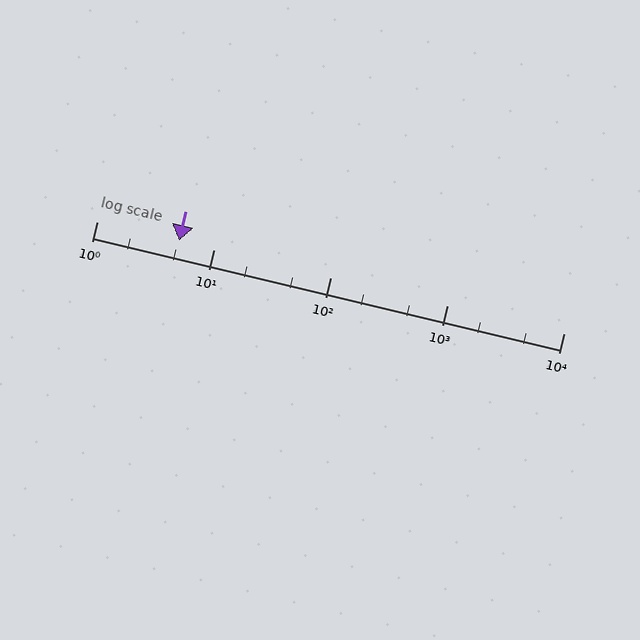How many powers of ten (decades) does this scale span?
The scale spans 4 decades, from 1 to 10000.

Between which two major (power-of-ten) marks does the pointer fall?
The pointer is between 1 and 10.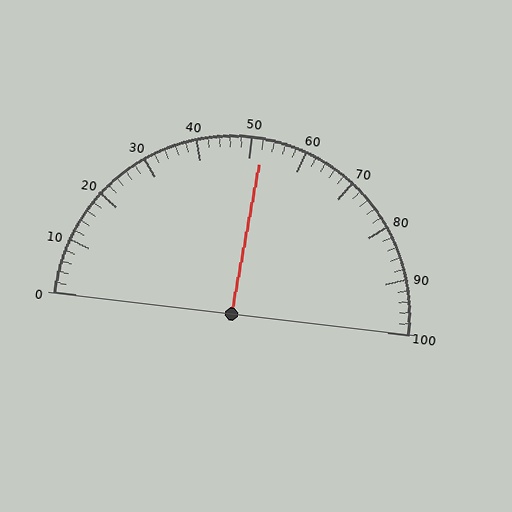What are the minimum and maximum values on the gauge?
The gauge ranges from 0 to 100.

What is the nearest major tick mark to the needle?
The nearest major tick mark is 50.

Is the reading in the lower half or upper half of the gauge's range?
The reading is in the upper half of the range (0 to 100).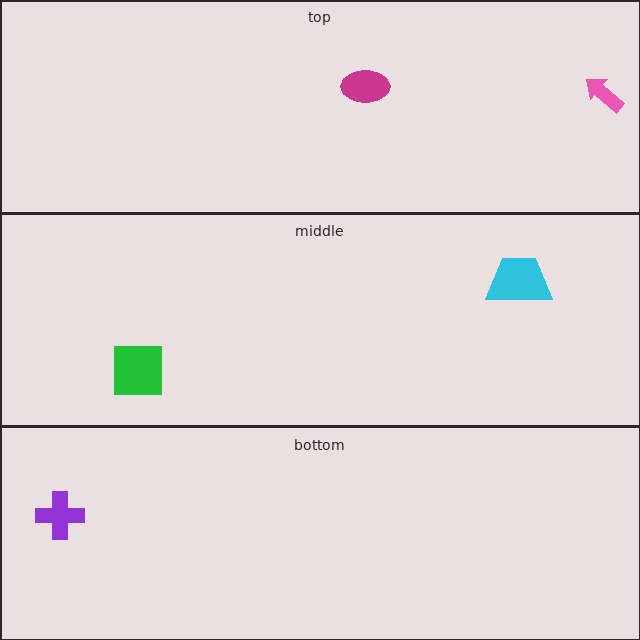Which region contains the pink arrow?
The top region.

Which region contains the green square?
The middle region.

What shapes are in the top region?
The pink arrow, the magenta ellipse.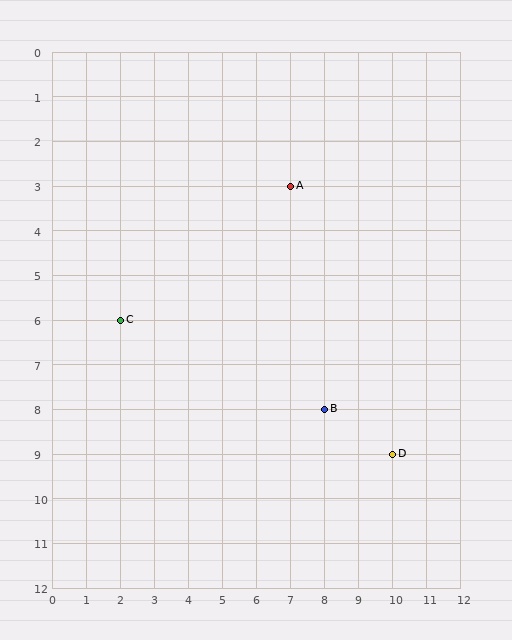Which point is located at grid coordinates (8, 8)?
Point B is at (8, 8).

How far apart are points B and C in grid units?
Points B and C are 6 columns and 2 rows apart (about 6.3 grid units diagonally).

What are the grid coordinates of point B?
Point B is at grid coordinates (8, 8).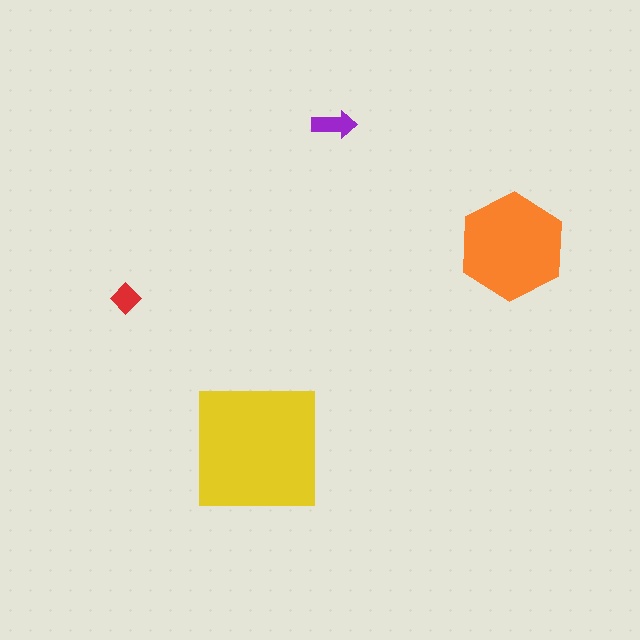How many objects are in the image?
There are 4 objects in the image.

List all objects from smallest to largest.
The red diamond, the purple arrow, the orange hexagon, the yellow square.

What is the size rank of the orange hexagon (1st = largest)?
2nd.